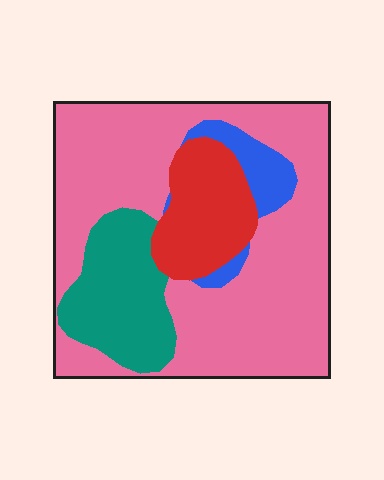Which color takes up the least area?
Blue, at roughly 5%.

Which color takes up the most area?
Pink, at roughly 60%.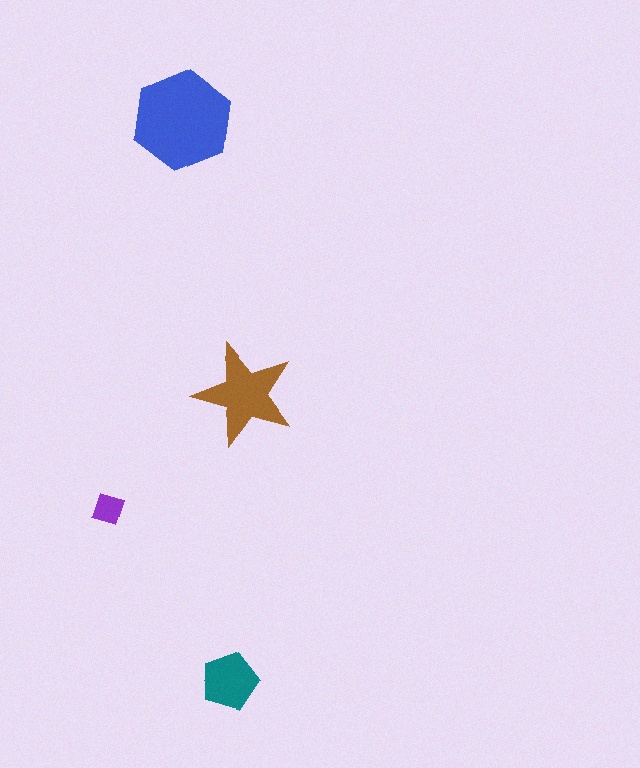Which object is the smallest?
The purple diamond.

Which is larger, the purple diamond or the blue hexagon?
The blue hexagon.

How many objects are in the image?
There are 4 objects in the image.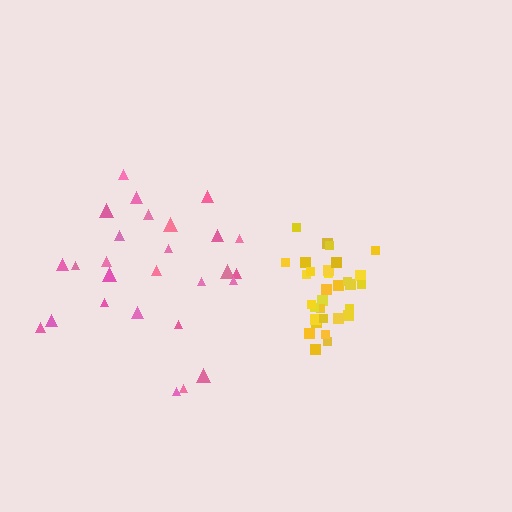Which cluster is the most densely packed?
Yellow.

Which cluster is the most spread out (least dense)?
Pink.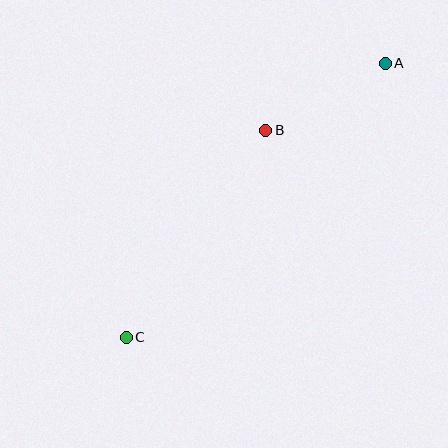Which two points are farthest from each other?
Points A and C are farthest from each other.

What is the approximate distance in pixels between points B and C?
The distance between B and C is approximately 250 pixels.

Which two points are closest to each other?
Points A and B are closest to each other.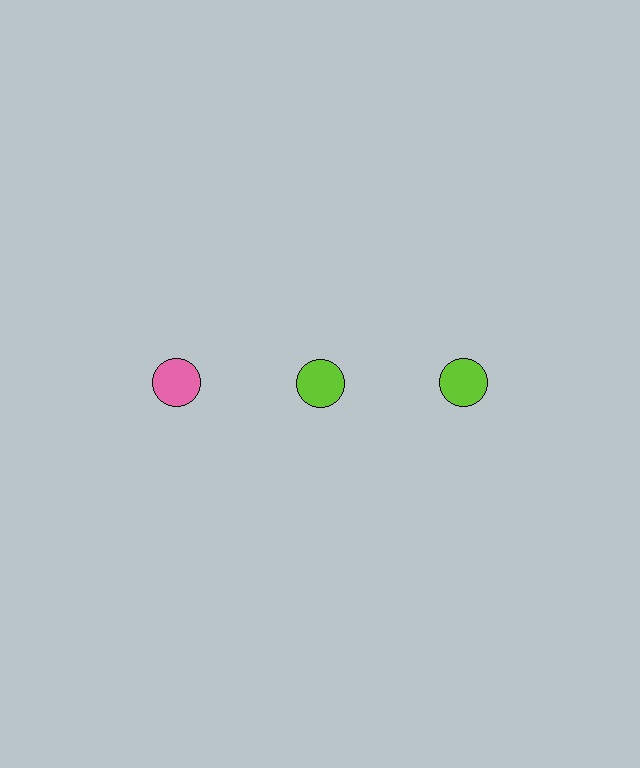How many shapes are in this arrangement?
There are 3 shapes arranged in a grid pattern.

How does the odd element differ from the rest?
It has a different color: pink instead of lime.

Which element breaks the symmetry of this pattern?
The pink circle in the top row, leftmost column breaks the symmetry. All other shapes are lime circles.